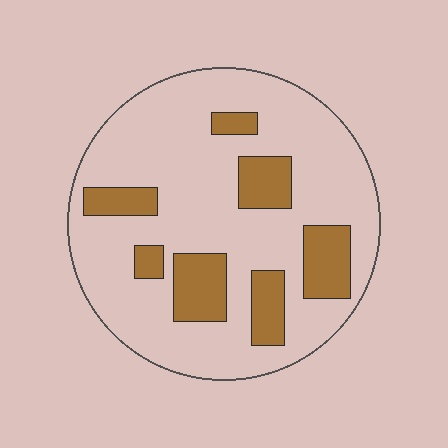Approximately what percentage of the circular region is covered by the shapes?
Approximately 20%.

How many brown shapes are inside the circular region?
7.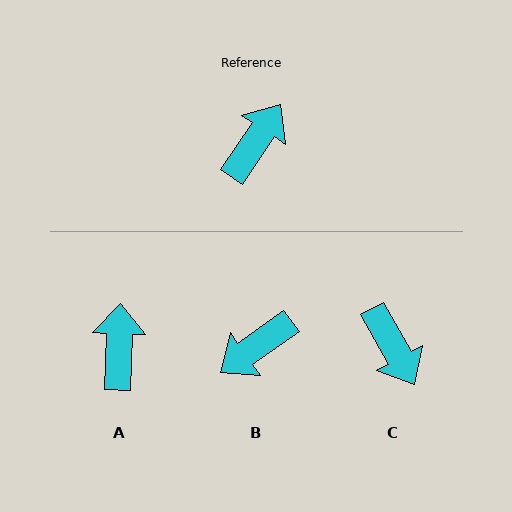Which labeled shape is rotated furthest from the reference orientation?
B, about 159 degrees away.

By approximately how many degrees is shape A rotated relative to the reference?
Approximately 31 degrees counter-clockwise.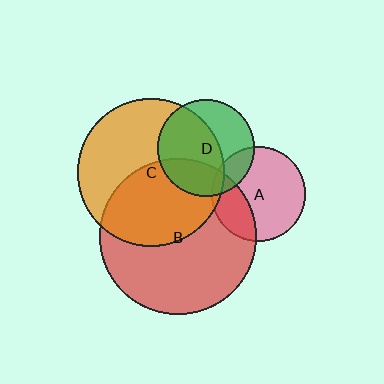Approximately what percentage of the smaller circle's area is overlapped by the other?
Approximately 25%.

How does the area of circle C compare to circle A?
Approximately 2.5 times.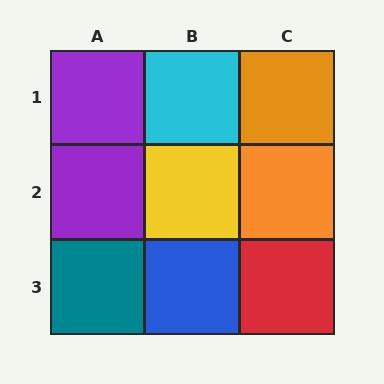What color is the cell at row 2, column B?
Yellow.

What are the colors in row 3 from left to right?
Teal, blue, red.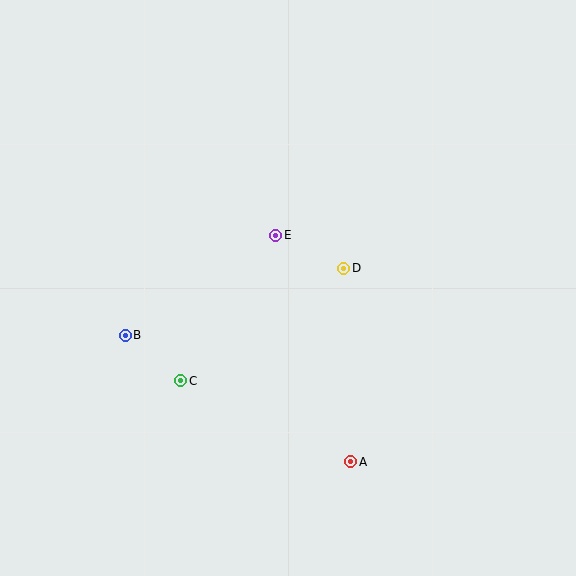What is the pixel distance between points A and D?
The distance between A and D is 193 pixels.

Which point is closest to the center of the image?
Point E at (276, 235) is closest to the center.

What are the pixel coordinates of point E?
Point E is at (276, 235).